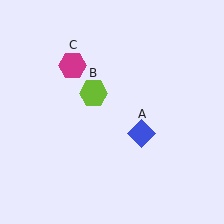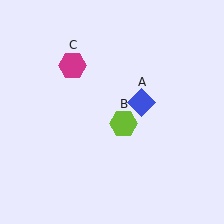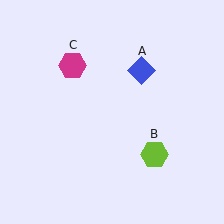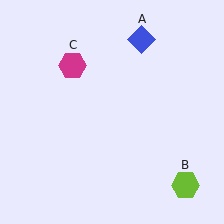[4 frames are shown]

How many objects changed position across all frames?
2 objects changed position: blue diamond (object A), lime hexagon (object B).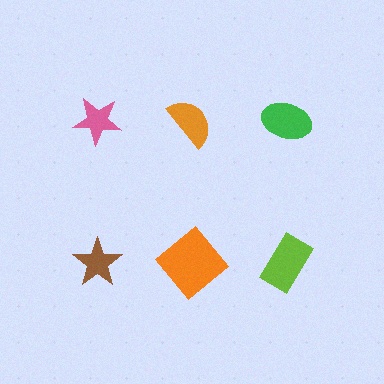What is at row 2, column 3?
A lime rectangle.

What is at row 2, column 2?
An orange diamond.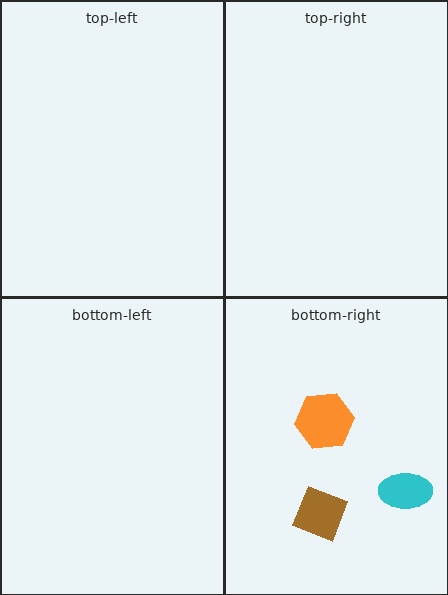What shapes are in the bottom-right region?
The orange hexagon, the brown diamond, the cyan ellipse.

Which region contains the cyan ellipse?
The bottom-right region.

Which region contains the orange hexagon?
The bottom-right region.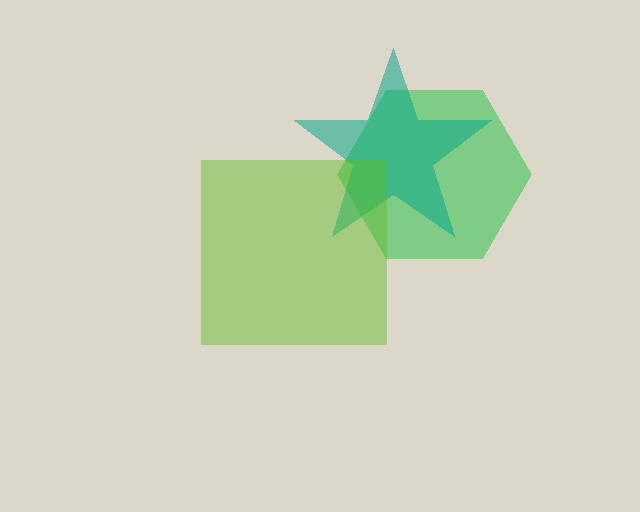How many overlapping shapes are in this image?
There are 3 overlapping shapes in the image.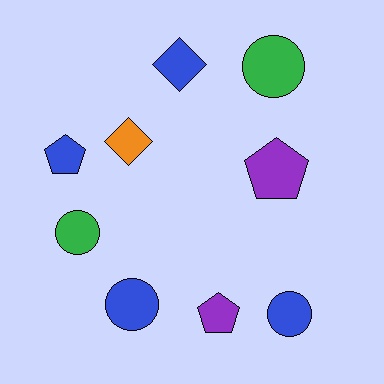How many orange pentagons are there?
There are no orange pentagons.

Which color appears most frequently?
Blue, with 4 objects.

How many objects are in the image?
There are 9 objects.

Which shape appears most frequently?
Circle, with 4 objects.